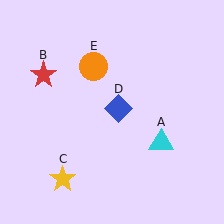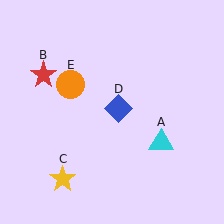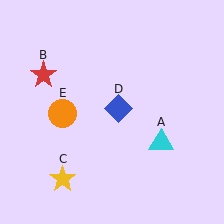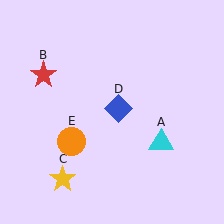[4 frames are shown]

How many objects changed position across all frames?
1 object changed position: orange circle (object E).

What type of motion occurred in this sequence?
The orange circle (object E) rotated counterclockwise around the center of the scene.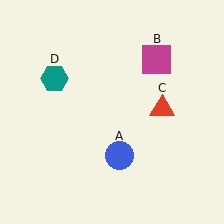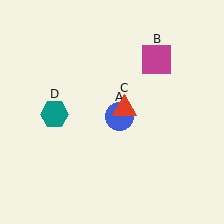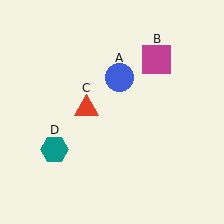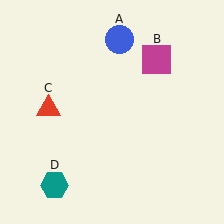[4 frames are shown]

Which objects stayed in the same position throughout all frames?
Magenta square (object B) remained stationary.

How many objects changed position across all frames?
3 objects changed position: blue circle (object A), red triangle (object C), teal hexagon (object D).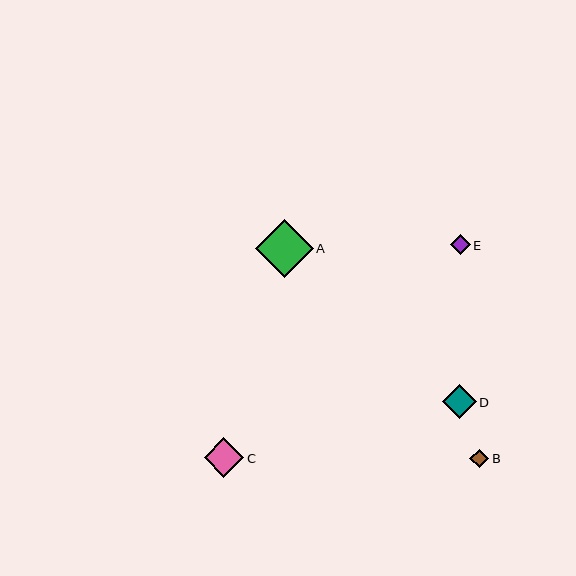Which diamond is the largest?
Diamond A is the largest with a size of approximately 58 pixels.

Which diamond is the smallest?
Diamond B is the smallest with a size of approximately 19 pixels.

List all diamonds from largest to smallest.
From largest to smallest: A, C, D, E, B.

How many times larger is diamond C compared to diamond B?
Diamond C is approximately 2.1 times the size of diamond B.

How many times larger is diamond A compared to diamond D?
Diamond A is approximately 1.7 times the size of diamond D.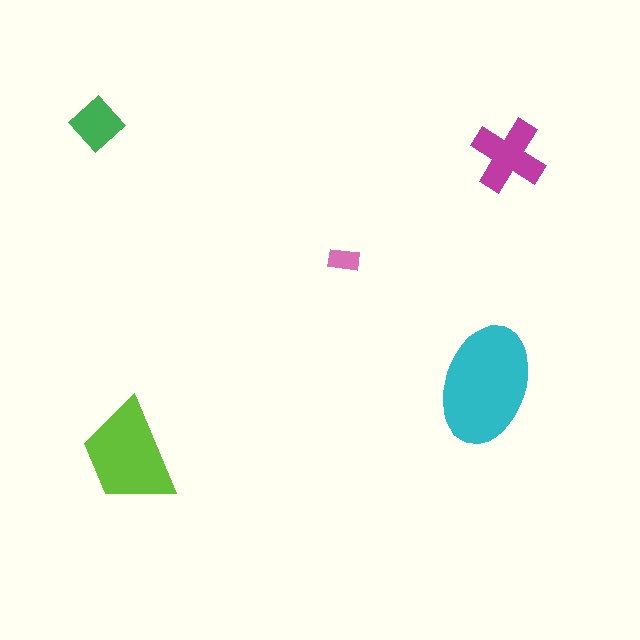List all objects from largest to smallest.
The cyan ellipse, the lime trapezoid, the magenta cross, the green diamond, the pink rectangle.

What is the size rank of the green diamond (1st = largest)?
4th.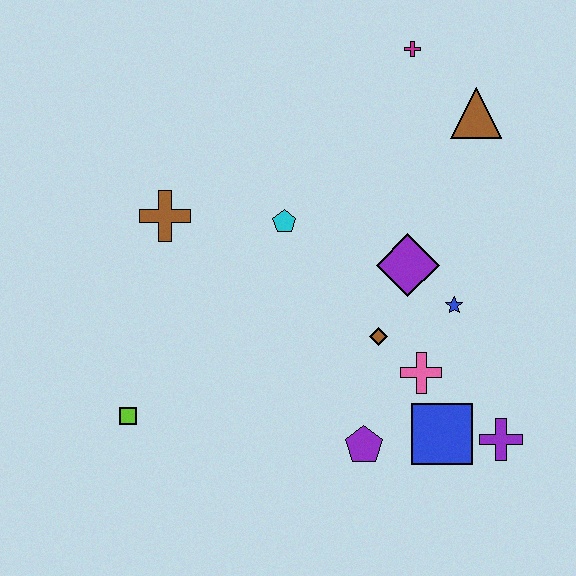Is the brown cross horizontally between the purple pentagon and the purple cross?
No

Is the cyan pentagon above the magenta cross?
No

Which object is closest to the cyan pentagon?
The brown cross is closest to the cyan pentagon.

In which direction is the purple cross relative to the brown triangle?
The purple cross is below the brown triangle.